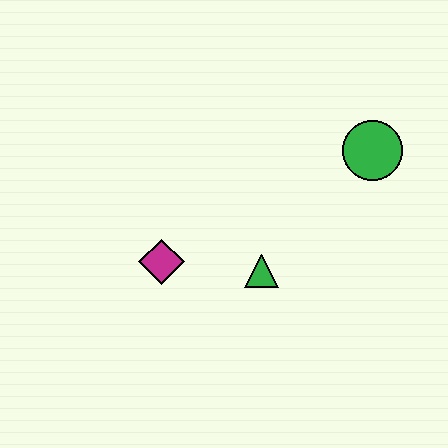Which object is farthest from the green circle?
The magenta diamond is farthest from the green circle.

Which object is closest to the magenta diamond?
The green triangle is closest to the magenta diamond.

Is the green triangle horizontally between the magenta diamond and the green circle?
Yes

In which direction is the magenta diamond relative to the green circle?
The magenta diamond is to the left of the green circle.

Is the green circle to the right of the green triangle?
Yes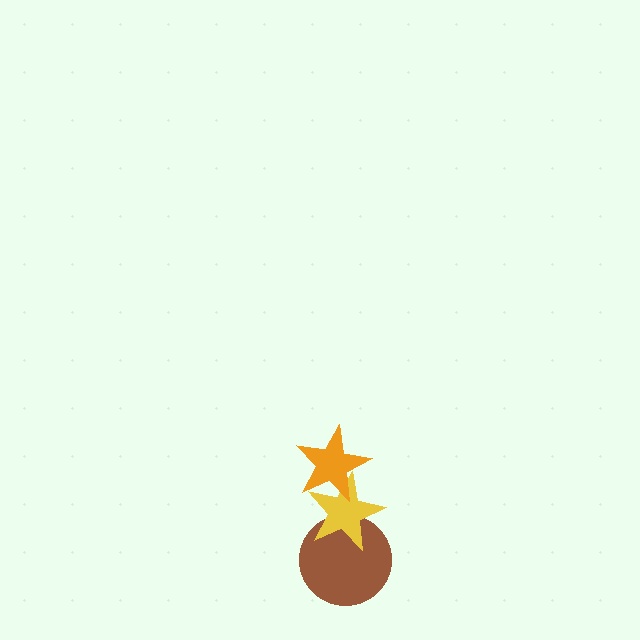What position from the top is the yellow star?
The yellow star is 2nd from the top.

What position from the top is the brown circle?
The brown circle is 3rd from the top.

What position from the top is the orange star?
The orange star is 1st from the top.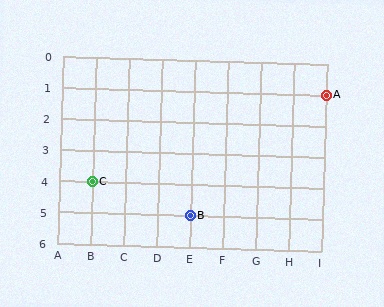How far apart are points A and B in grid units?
Points A and B are 4 columns and 4 rows apart (about 5.7 grid units diagonally).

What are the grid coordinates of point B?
Point B is at grid coordinates (E, 5).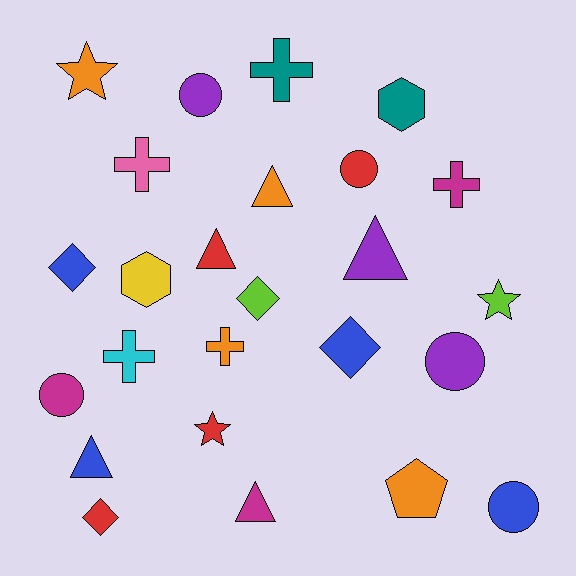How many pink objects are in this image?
There is 1 pink object.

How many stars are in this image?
There are 3 stars.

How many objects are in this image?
There are 25 objects.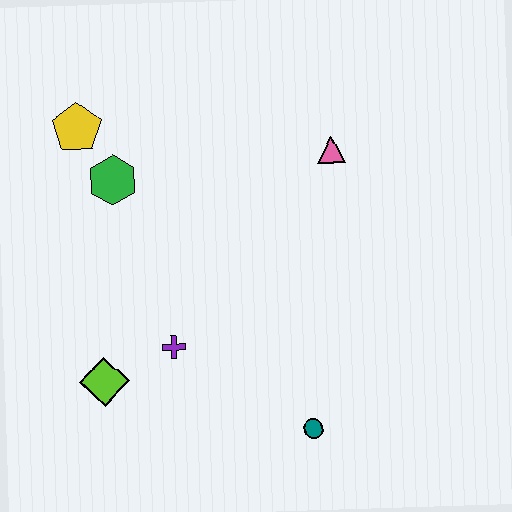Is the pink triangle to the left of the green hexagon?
No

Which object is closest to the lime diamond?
The purple cross is closest to the lime diamond.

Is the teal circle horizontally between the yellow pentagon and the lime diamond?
No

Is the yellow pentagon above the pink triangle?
Yes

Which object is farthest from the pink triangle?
The lime diamond is farthest from the pink triangle.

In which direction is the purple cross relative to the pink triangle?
The purple cross is below the pink triangle.